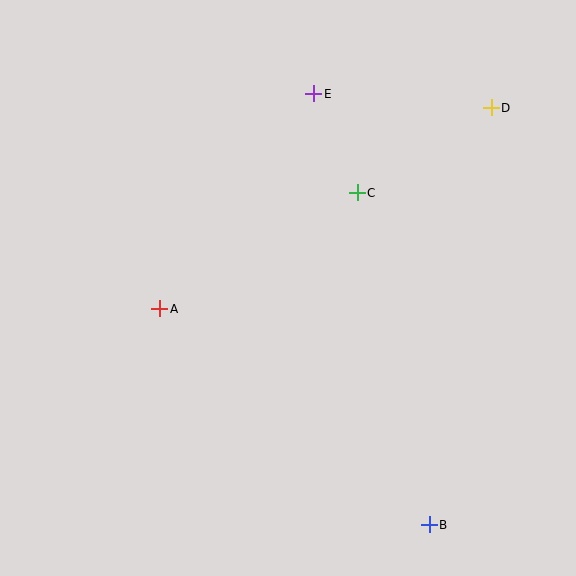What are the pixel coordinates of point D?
Point D is at (491, 108).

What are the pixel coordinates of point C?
Point C is at (357, 193).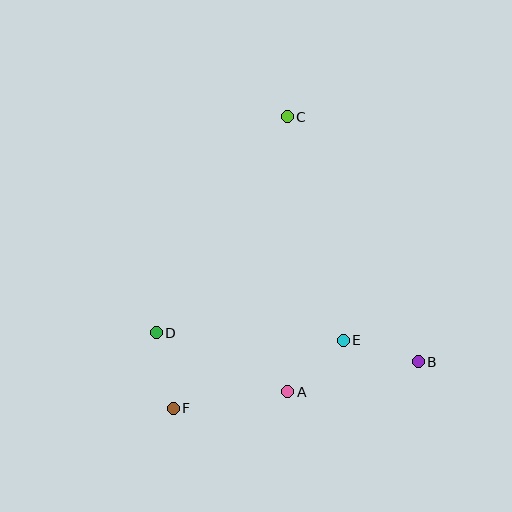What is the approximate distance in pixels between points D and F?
The distance between D and F is approximately 78 pixels.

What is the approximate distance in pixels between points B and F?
The distance between B and F is approximately 249 pixels.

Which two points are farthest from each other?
Points C and F are farthest from each other.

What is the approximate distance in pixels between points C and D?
The distance between C and D is approximately 252 pixels.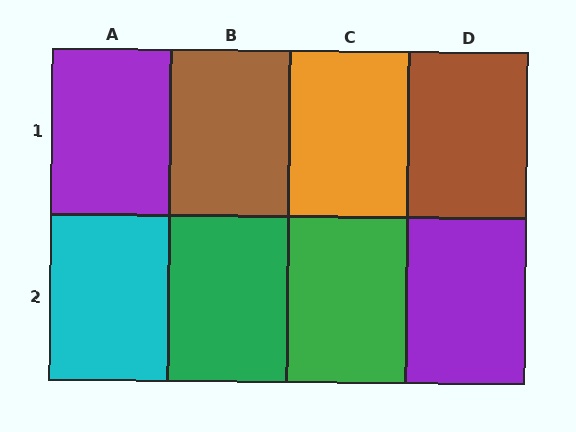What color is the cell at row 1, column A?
Purple.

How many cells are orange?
1 cell is orange.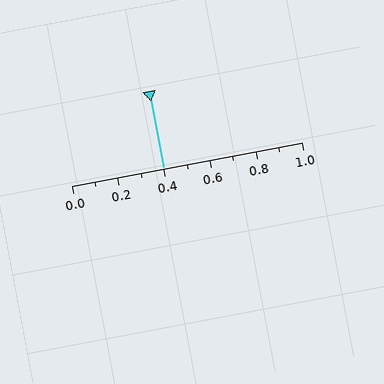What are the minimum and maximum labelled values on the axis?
The axis runs from 0.0 to 1.0.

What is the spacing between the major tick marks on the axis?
The major ticks are spaced 0.2 apart.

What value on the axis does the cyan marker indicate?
The marker indicates approximately 0.4.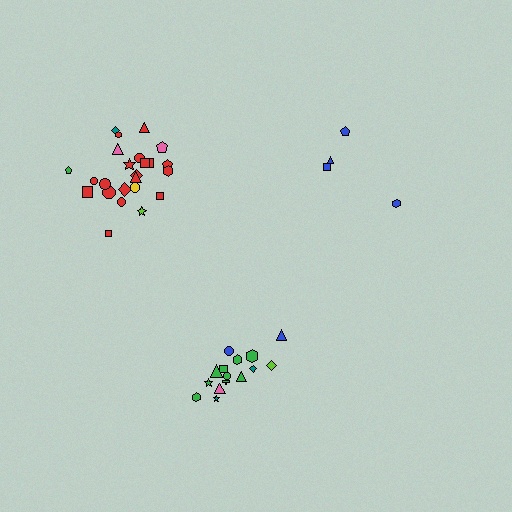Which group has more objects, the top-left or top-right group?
The top-left group.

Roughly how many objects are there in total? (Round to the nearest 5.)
Roughly 45 objects in total.